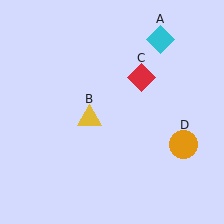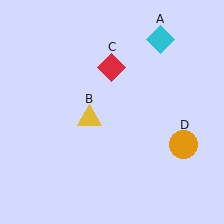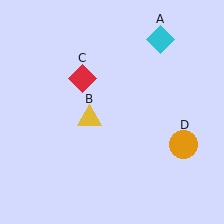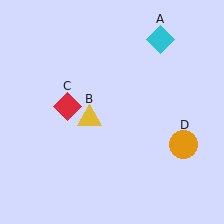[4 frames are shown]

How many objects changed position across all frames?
1 object changed position: red diamond (object C).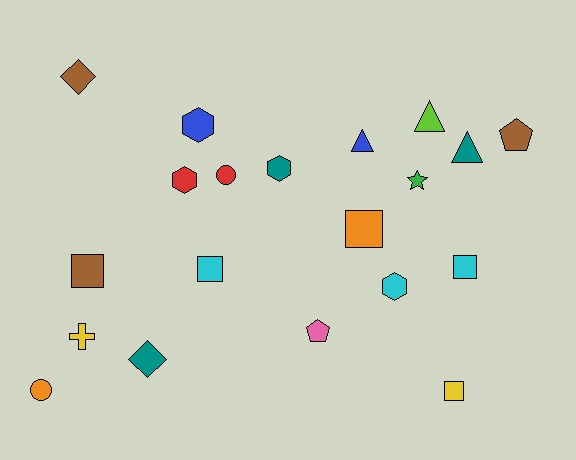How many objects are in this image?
There are 20 objects.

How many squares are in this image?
There are 5 squares.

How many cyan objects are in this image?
There are 3 cyan objects.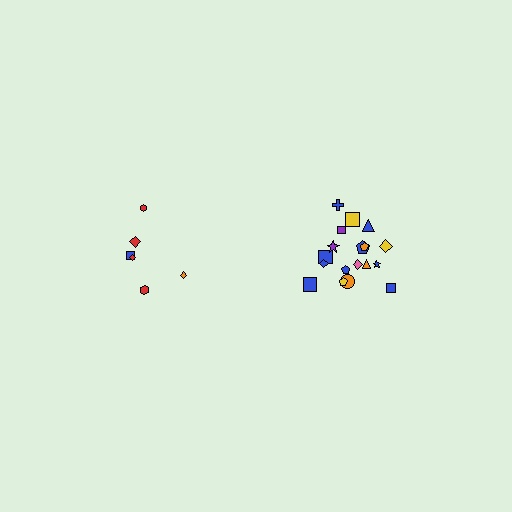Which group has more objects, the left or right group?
The right group.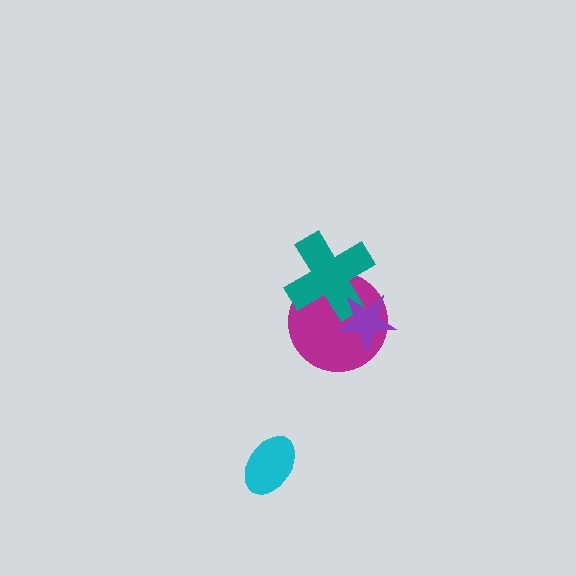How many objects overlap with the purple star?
2 objects overlap with the purple star.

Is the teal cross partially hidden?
Yes, it is partially covered by another shape.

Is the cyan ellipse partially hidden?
No, no other shape covers it.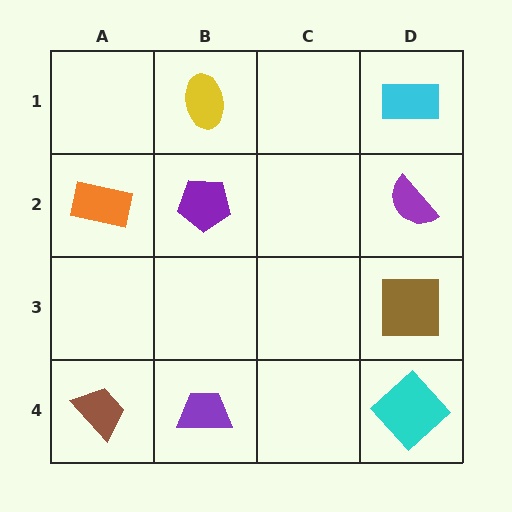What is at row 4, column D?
A cyan diamond.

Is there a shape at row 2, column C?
No, that cell is empty.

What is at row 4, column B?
A purple trapezoid.